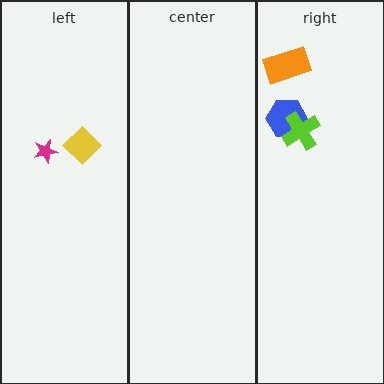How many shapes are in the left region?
2.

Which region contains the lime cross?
The right region.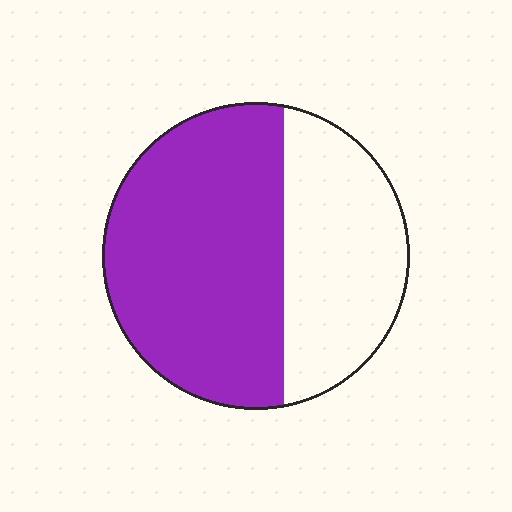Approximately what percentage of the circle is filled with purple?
Approximately 60%.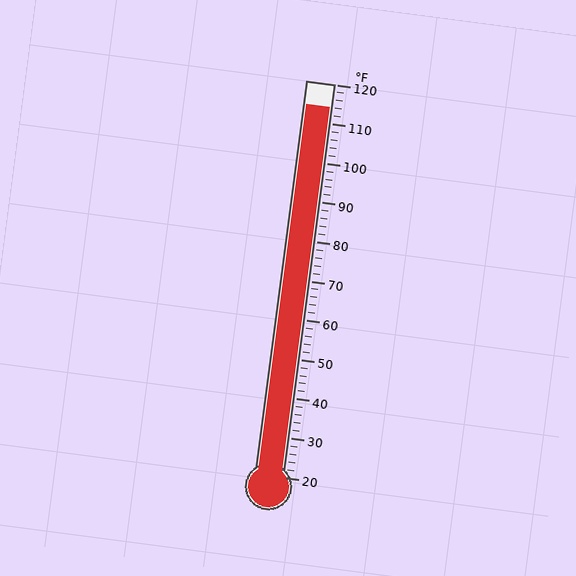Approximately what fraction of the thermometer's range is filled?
The thermometer is filled to approximately 95% of its range.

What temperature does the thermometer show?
The thermometer shows approximately 114°F.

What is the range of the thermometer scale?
The thermometer scale ranges from 20°F to 120°F.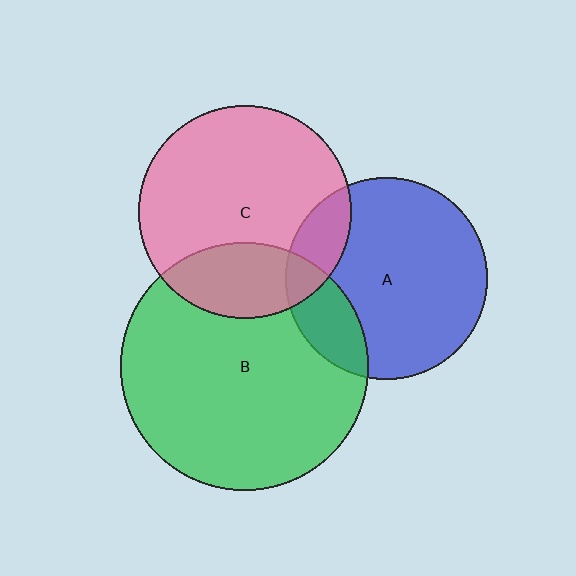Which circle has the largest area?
Circle B (green).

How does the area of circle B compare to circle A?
Approximately 1.5 times.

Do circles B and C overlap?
Yes.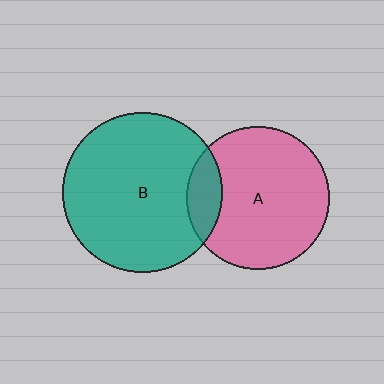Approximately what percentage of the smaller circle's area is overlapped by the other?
Approximately 15%.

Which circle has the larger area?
Circle B (teal).